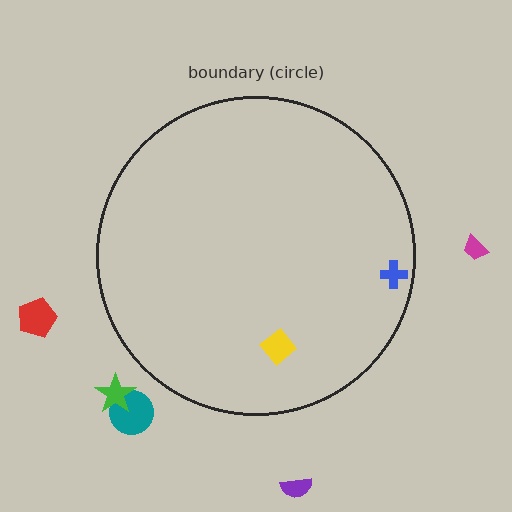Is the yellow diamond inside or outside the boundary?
Inside.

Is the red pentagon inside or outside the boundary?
Outside.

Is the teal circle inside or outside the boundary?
Outside.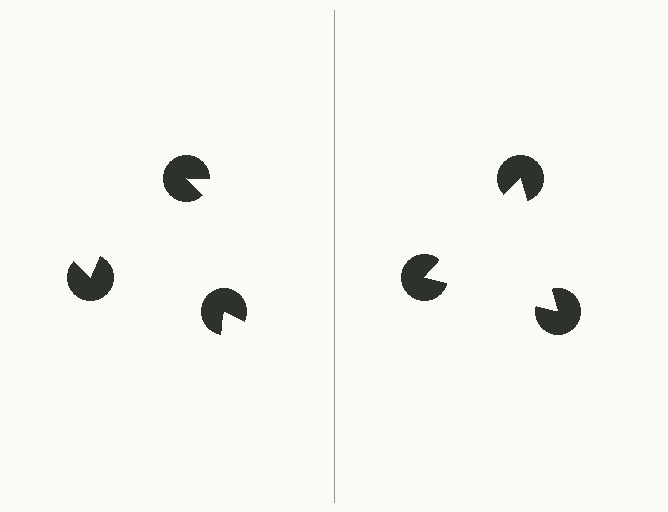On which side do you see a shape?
An illusory triangle appears on the right side. On the left side the wedge cuts are rotated, so no coherent shape forms.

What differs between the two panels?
The pac-man discs are positioned identically on both sides; only the wedge orientations differ. On the right they align to a triangle; on the left they are misaligned.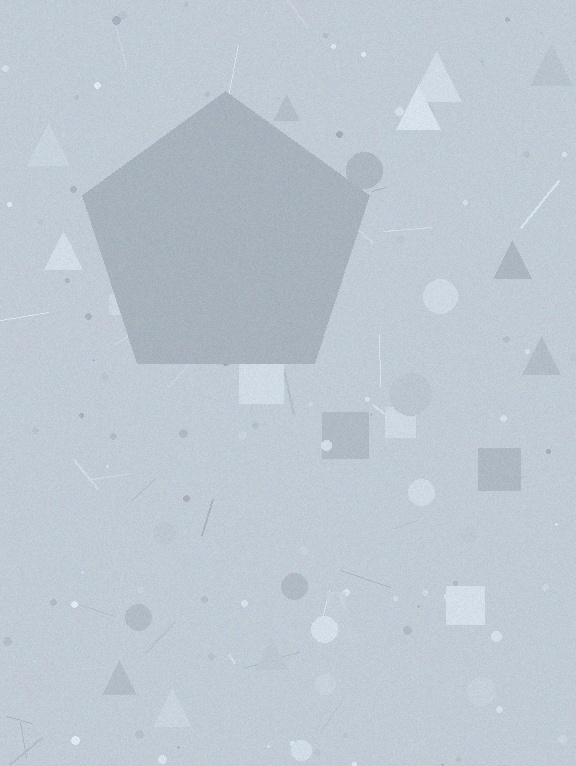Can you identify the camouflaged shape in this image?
The camouflaged shape is a pentagon.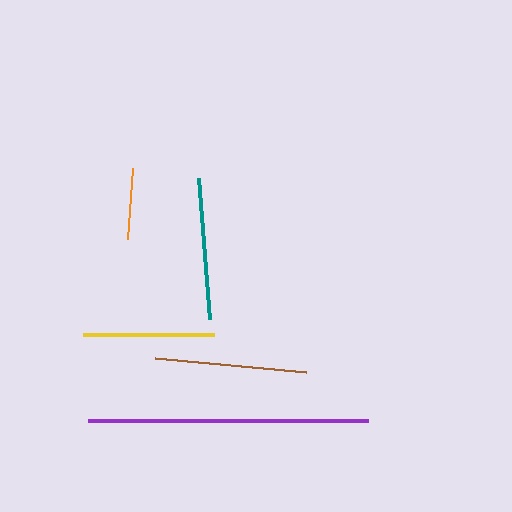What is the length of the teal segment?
The teal segment is approximately 142 pixels long.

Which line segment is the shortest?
The orange line is the shortest at approximately 71 pixels.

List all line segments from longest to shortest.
From longest to shortest: purple, brown, teal, yellow, orange.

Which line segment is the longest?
The purple line is the longest at approximately 280 pixels.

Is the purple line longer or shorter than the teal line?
The purple line is longer than the teal line.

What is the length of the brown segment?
The brown segment is approximately 152 pixels long.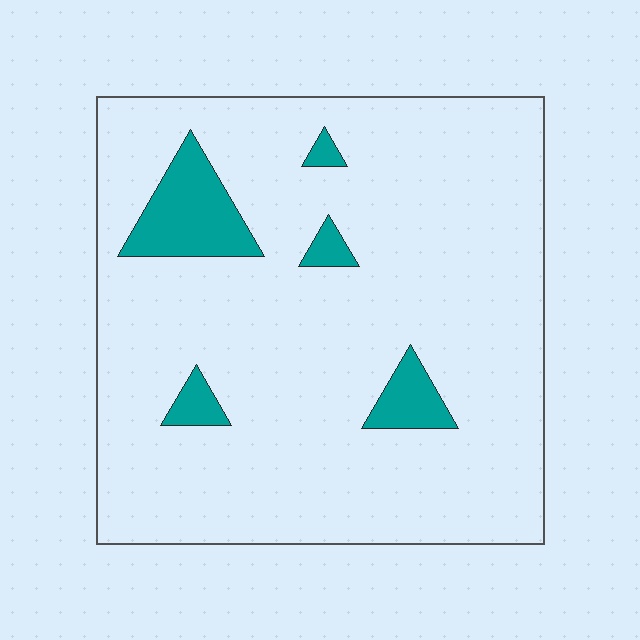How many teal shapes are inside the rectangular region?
5.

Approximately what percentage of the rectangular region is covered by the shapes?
Approximately 10%.